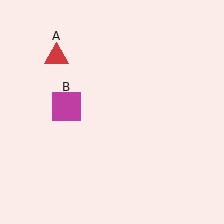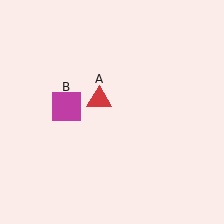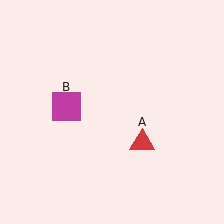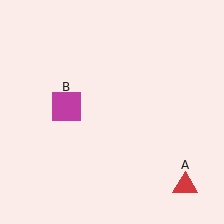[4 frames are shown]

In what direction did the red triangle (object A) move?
The red triangle (object A) moved down and to the right.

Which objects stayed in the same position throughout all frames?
Magenta square (object B) remained stationary.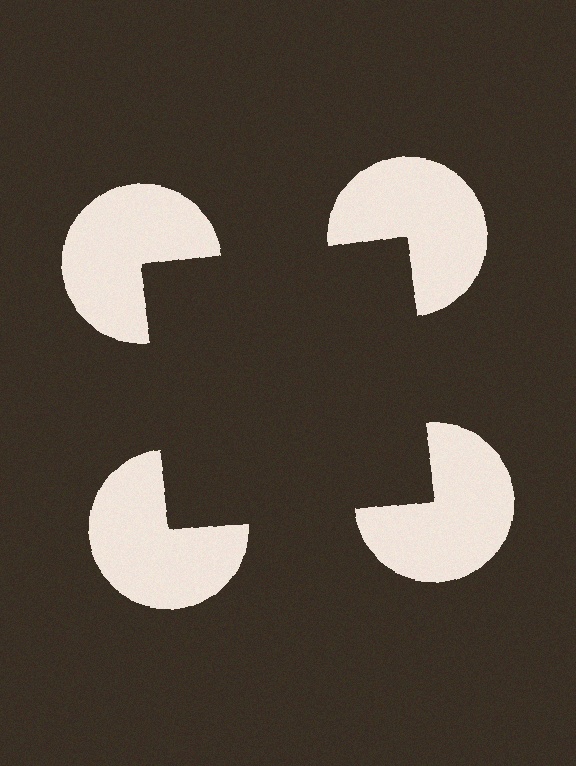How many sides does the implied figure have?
4 sides.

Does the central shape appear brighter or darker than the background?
It typically appears slightly darker than the background, even though no actual brightness change is drawn.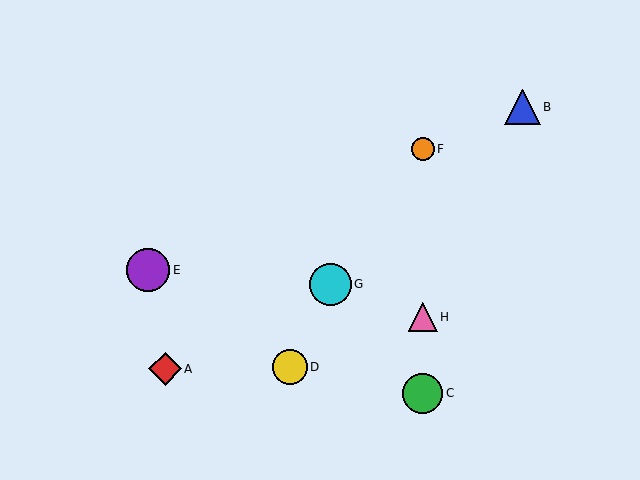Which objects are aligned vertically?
Objects C, F, H are aligned vertically.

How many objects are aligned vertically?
3 objects (C, F, H) are aligned vertically.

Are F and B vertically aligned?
No, F is at x≈423 and B is at x≈523.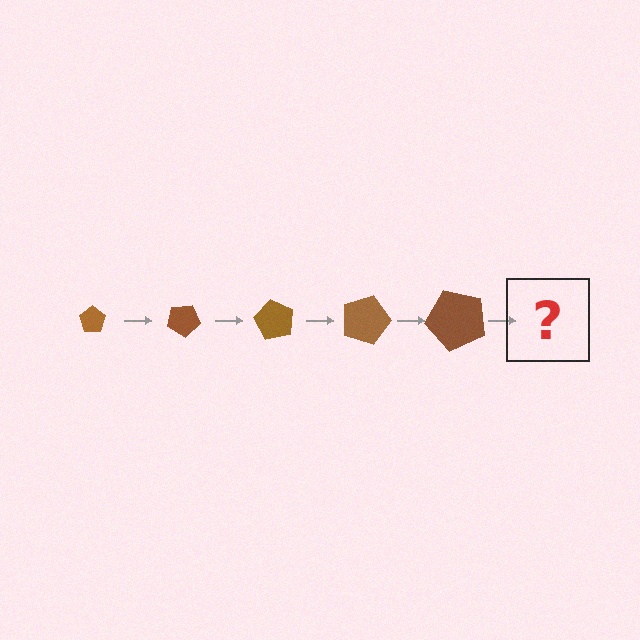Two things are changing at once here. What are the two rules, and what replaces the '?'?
The two rules are that the pentagon grows larger each step and it rotates 30 degrees each step. The '?' should be a pentagon, larger than the previous one and rotated 150 degrees from the start.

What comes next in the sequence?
The next element should be a pentagon, larger than the previous one and rotated 150 degrees from the start.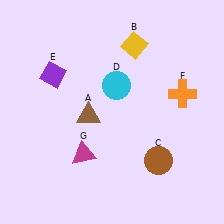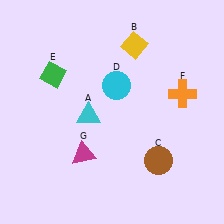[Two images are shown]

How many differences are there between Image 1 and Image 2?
There are 2 differences between the two images.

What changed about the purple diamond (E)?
In Image 1, E is purple. In Image 2, it changed to green.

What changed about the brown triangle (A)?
In Image 1, A is brown. In Image 2, it changed to cyan.